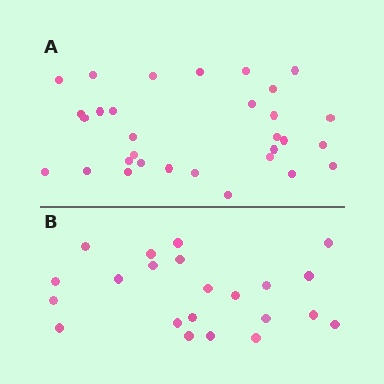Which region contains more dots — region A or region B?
Region A (the top region) has more dots.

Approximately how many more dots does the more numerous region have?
Region A has roughly 8 or so more dots than region B.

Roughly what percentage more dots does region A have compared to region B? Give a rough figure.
About 40% more.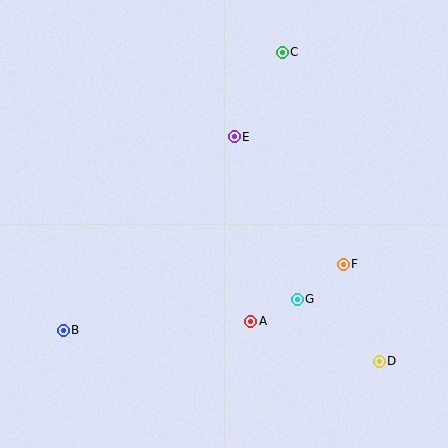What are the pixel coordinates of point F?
Point F is at (343, 264).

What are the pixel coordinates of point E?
Point E is at (234, 137).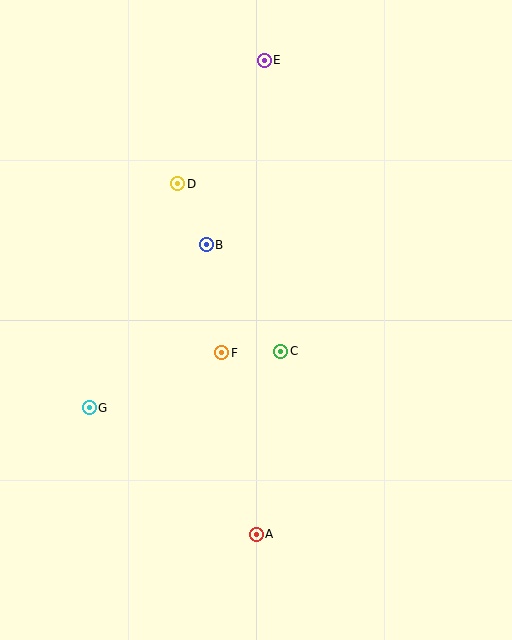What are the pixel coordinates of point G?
Point G is at (89, 408).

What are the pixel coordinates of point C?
Point C is at (281, 351).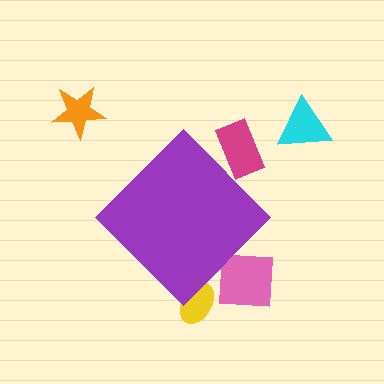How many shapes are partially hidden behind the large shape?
3 shapes are partially hidden.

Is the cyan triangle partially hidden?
No, the cyan triangle is fully visible.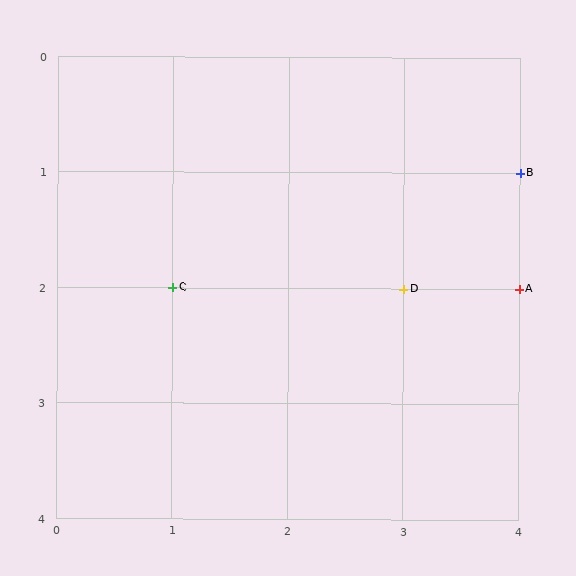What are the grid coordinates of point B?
Point B is at grid coordinates (4, 1).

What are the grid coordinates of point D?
Point D is at grid coordinates (3, 2).